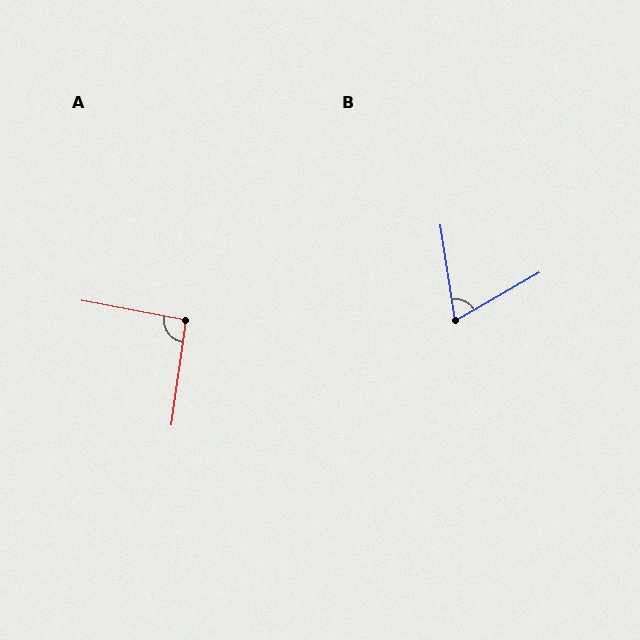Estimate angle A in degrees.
Approximately 93 degrees.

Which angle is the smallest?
B, at approximately 69 degrees.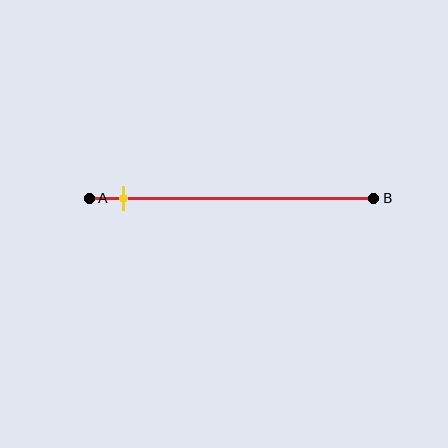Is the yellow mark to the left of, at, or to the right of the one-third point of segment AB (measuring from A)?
The yellow mark is to the left of the one-third point of segment AB.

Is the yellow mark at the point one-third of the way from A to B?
No, the mark is at about 10% from A, not at the 33% one-third point.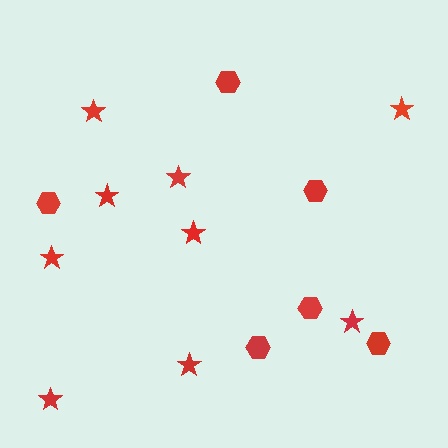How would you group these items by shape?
There are 2 groups: one group of hexagons (6) and one group of stars (9).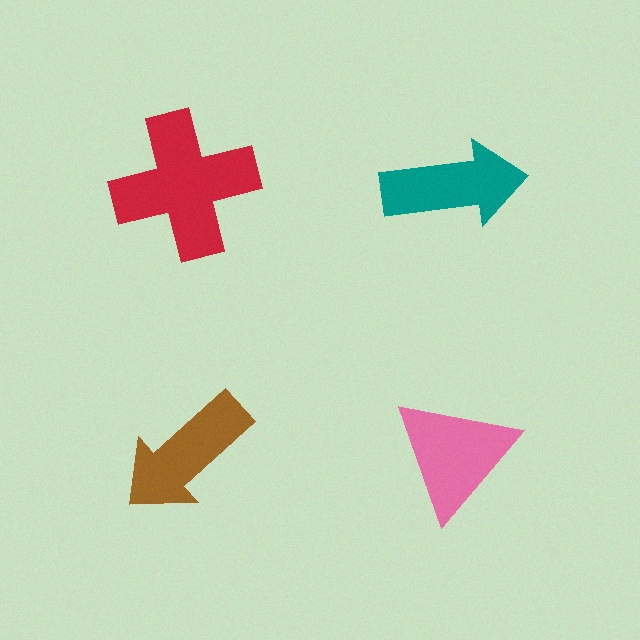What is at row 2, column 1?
A brown arrow.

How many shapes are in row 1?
2 shapes.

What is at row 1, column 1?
A red cross.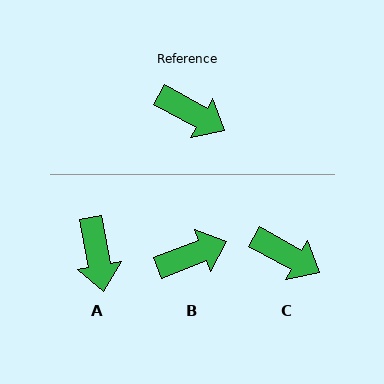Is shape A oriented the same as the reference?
No, it is off by about 51 degrees.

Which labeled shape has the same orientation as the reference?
C.